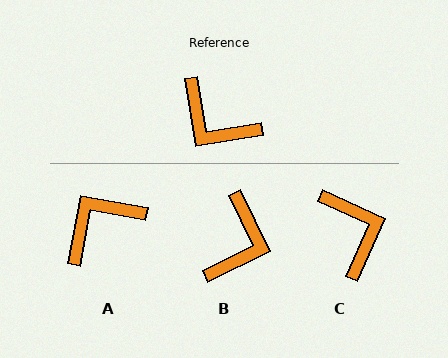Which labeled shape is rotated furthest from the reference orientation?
C, about 146 degrees away.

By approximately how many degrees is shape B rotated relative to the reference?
Approximately 106 degrees counter-clockwise.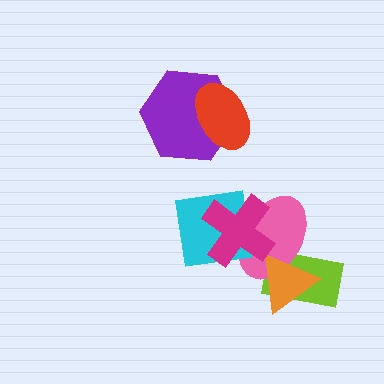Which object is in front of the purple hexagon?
The red ellipse is in front of the purple hexagon.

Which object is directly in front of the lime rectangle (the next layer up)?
The pink ellipse is directly in front of the lime rectangle.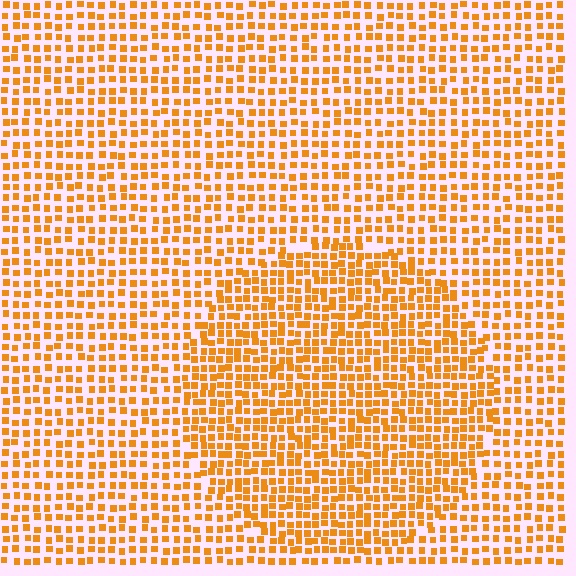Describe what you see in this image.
The image contains small orange elements arranged at two different densities. A circle-shaped region is visible where the elements are more densely packed than the surrounding area.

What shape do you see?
I see a circle.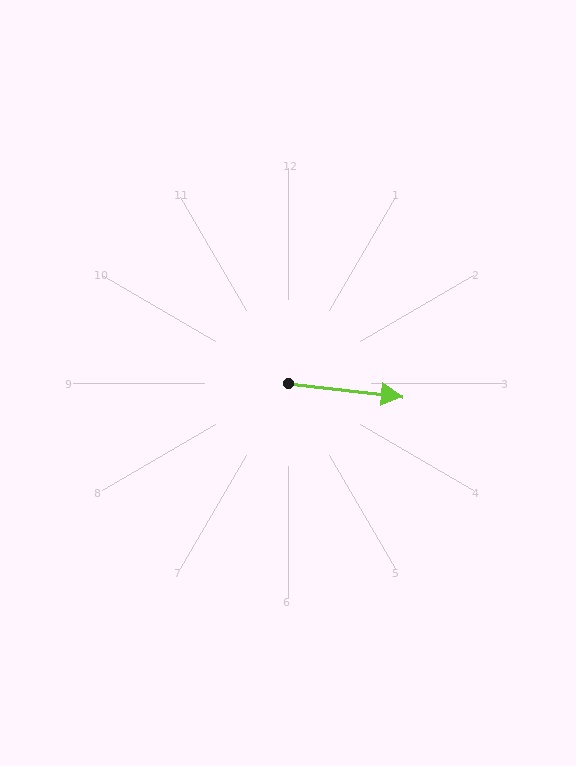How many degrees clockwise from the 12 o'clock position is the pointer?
Approximately 97 degrees.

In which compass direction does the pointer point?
East.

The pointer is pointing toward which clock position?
Roughly 3 o'clock.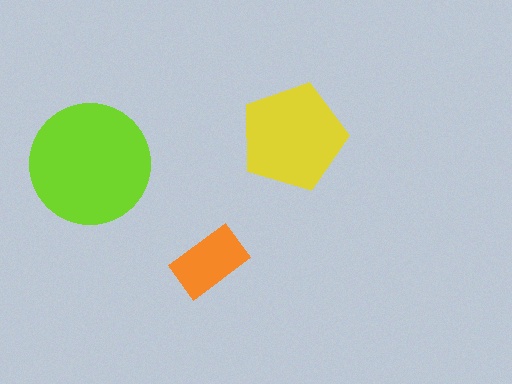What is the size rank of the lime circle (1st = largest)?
1st.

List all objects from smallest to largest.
The orange rectangle, the yellow pentagon, the lime circle.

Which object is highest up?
The yellow pentagon is topmost.